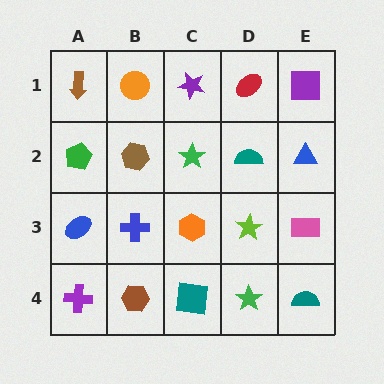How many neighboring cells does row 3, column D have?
4.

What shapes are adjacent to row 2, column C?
A purple star (row 1, column C), an orange hexagon (row 3, column C), a brown hexagon (row 2, column B), a teal semicircle (row 2, column D).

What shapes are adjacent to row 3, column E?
A blue triangle (row 2, column E), a teal semicircle (row 4, column E), a lime star (row 3, column D).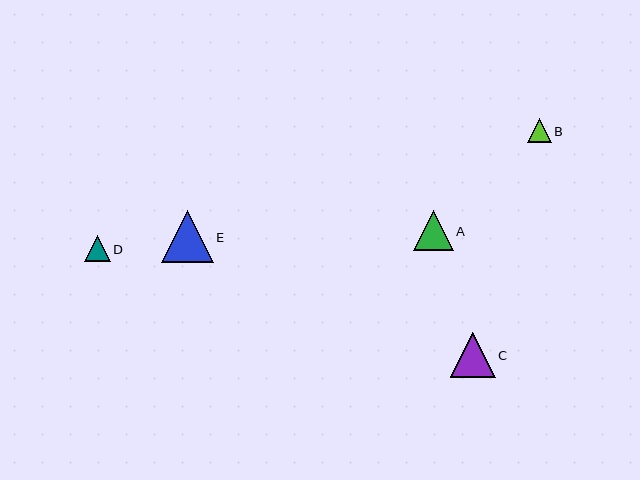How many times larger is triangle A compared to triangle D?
Triangle A is approximately 1.6 times the size of triangle D.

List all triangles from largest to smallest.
From largest to smallest: E, C, A, D, B.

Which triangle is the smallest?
Triangle B is the smallest with a size of approximately 24 pixels.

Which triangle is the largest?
Triangle E is the largest with a size of approximately 52 pixels.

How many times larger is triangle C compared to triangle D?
Triangle C is approximately 1.8 times the size of triangle D.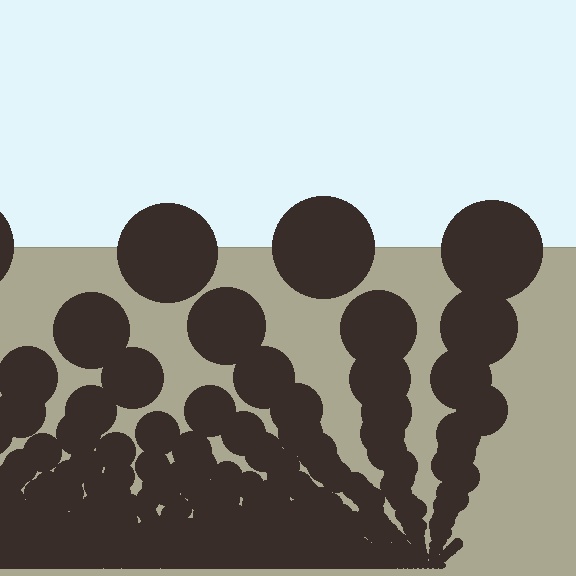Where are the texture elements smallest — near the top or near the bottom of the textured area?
Near the bottom.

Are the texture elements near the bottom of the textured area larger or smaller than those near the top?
Smaller. The gradient is inverted — elements near the bottom are smaller and denser.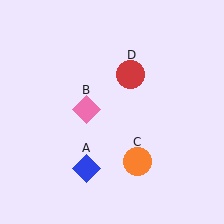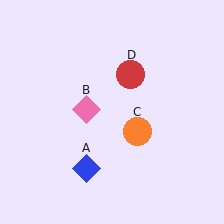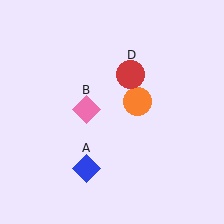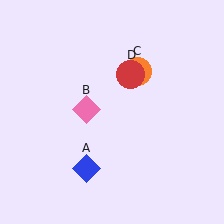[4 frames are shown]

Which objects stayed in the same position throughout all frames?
Blue diamond (object A) and pink diamond (object B) and red circle (object D) remained stationary.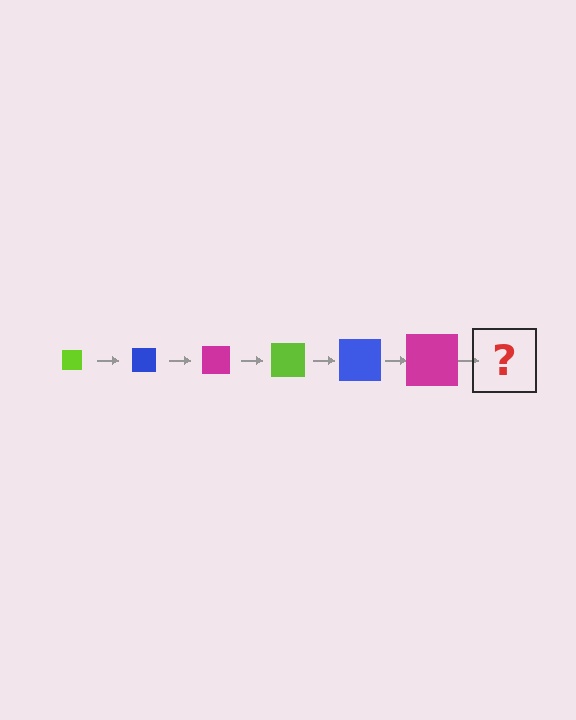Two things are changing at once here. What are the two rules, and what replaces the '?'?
The two rules are that the square grows larger each step and the color cycles through lime, blue, and magenta. The '?' should be a lime square, larger than the previous one.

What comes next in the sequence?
The next element should be a lime square, larger than the previous one.